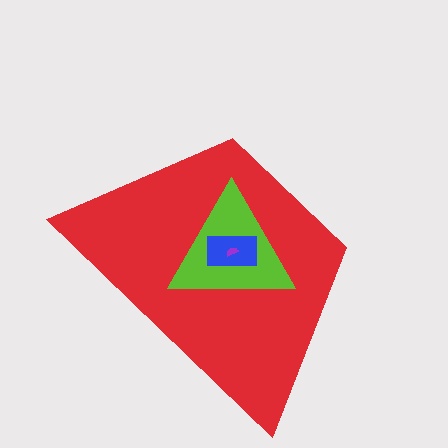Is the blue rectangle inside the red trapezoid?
Yes.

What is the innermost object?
The purple semicircle.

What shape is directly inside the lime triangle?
The blue rectangle.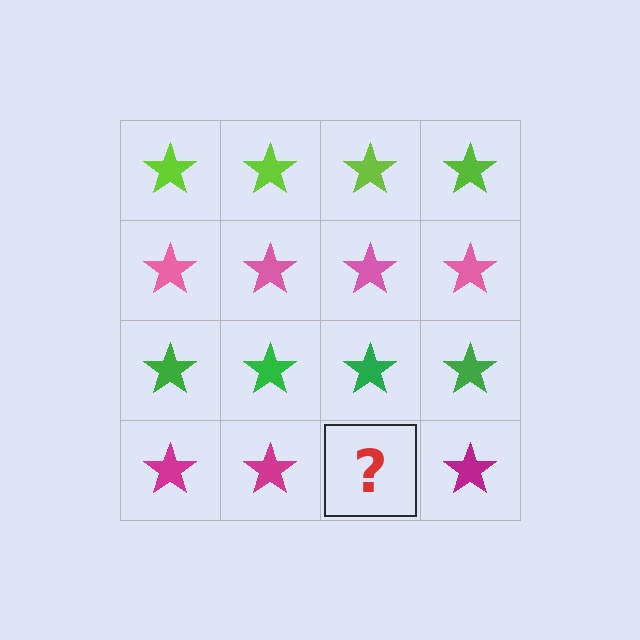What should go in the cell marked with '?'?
The missing cell should contain a magenta star.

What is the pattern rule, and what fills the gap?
The rule is that each row has a consistent color. The gap should be filled with a magenta star.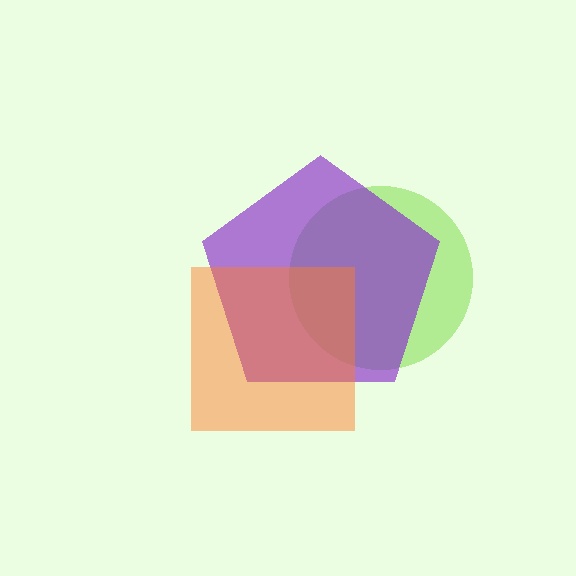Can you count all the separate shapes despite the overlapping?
Yes, there are 3 separate shapes.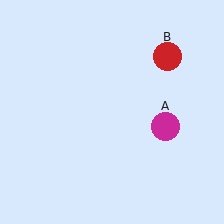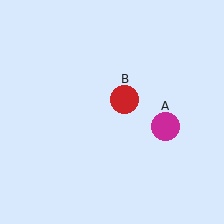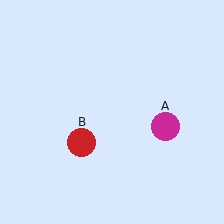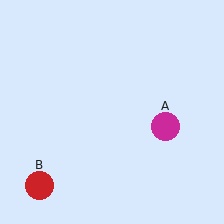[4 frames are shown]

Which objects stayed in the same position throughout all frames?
Magenta circle (object A) remained stationary.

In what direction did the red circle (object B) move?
The red circle (object B) moved down and to the left.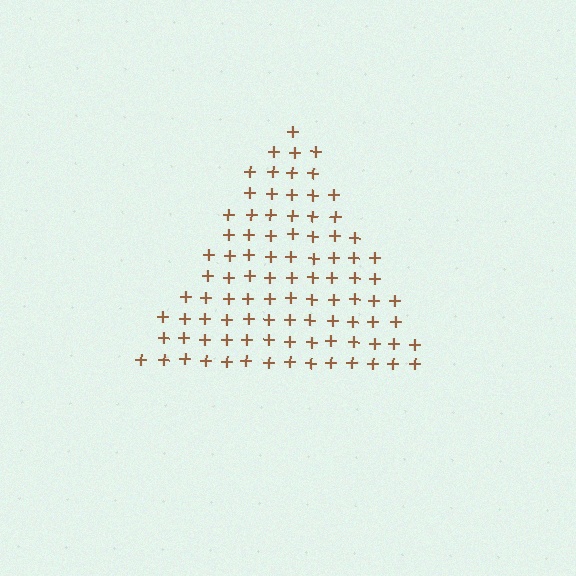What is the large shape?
The large shape is a triangle.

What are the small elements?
The small elements are plus signs.